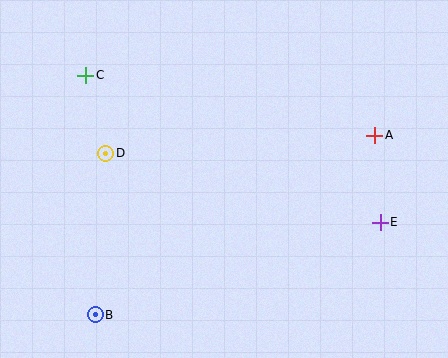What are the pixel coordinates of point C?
Point C is at (86, 75).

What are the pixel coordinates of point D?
Point D is at (106, 153).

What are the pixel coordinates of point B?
Point B is at (95, 315).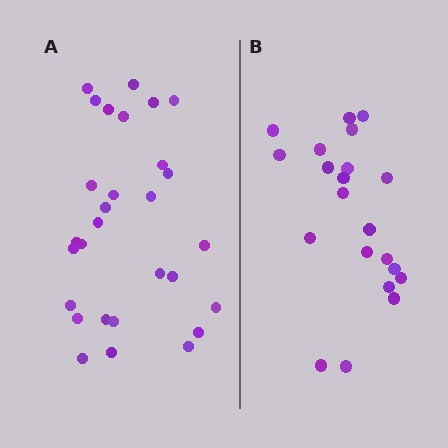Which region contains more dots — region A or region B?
Region A (the left region) has more dots.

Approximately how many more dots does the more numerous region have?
Region A has roughly 8 or so more dots than region B.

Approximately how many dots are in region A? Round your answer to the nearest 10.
About 30 dots. (The exact count is 29, which rounds to 30.)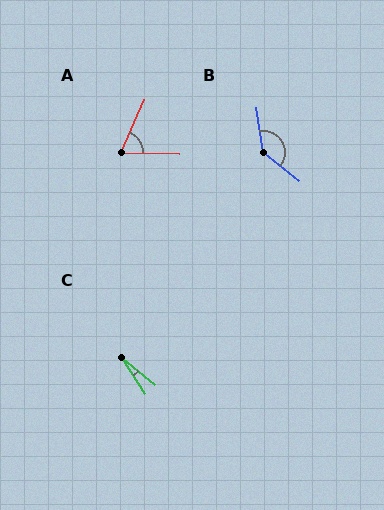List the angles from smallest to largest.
C (18°), A (67°), B (137°).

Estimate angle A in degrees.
Approximately 67 degrees.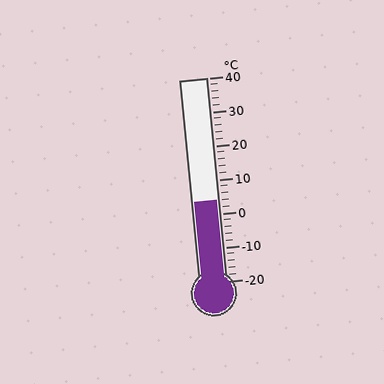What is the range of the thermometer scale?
The thermometer scale ranges from -20°C to 40°C.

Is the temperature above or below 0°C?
The temperature is above 0°C.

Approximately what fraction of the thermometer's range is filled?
The thermometer is filled to approximately 40% of its range.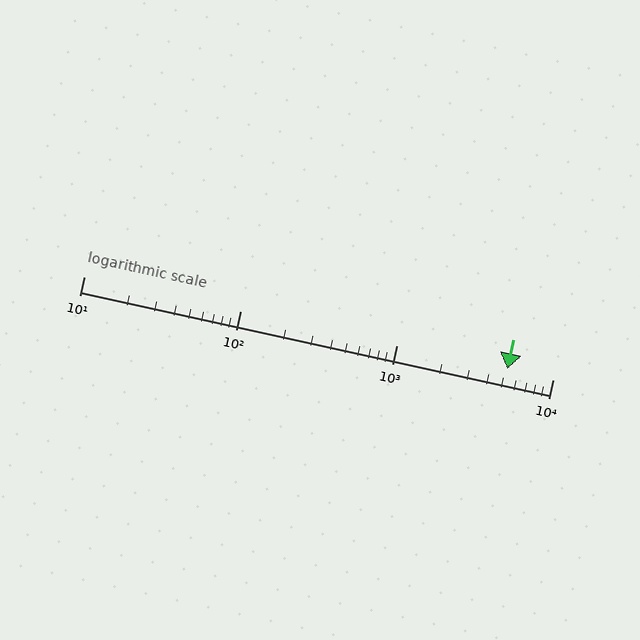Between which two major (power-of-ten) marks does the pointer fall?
The pointer is between 1000 and 10000.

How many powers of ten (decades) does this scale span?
The scale spans 3 decades, from 10 to 10000.